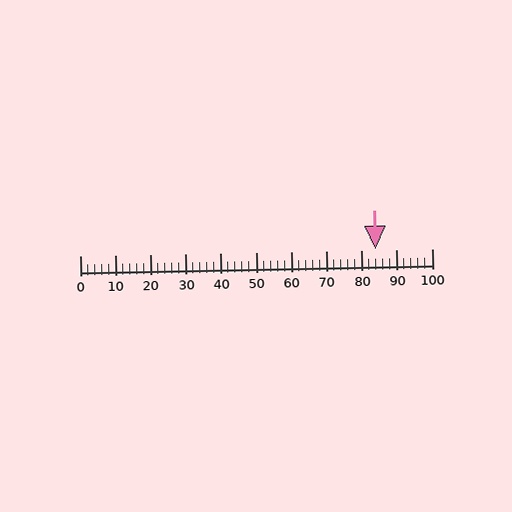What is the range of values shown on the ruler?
The ruler shows values from 0 to 100.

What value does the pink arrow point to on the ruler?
The pink arrow points to approximately 84.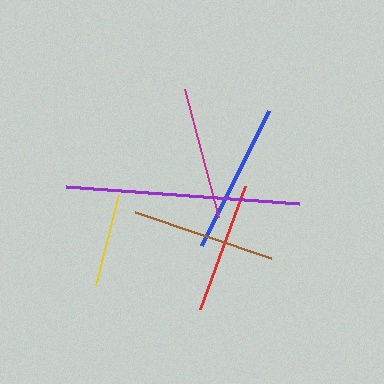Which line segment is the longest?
The purple line is the longest at approximately 234 pixels.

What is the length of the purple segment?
The purple segment is approximately 234 pixels long.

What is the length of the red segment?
The red segment is approximately 131 pixels long.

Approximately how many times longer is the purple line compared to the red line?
The purple line is approximately 1.8 times the length of the red line.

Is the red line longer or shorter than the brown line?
The brown line is longer than the red line.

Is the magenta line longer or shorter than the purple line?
The purple line is longer than the magenta line.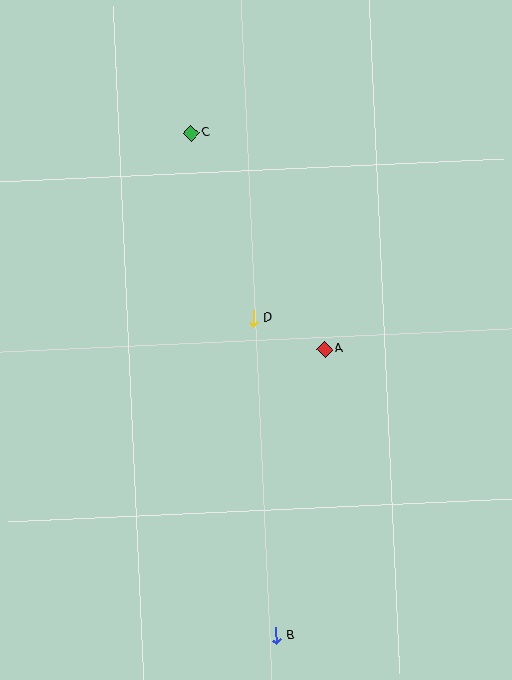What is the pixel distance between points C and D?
The distance between C and D is 196 pixels.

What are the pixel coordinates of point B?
Point B is at (276, 636).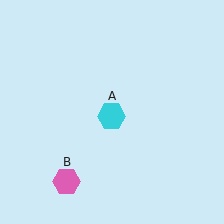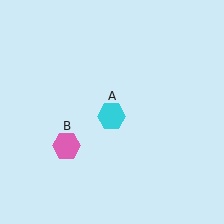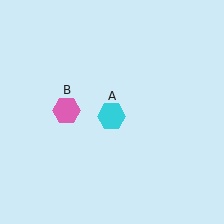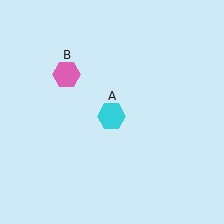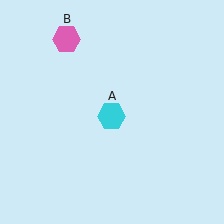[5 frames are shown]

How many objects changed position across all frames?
1 object changed position: pink hexagon (object B).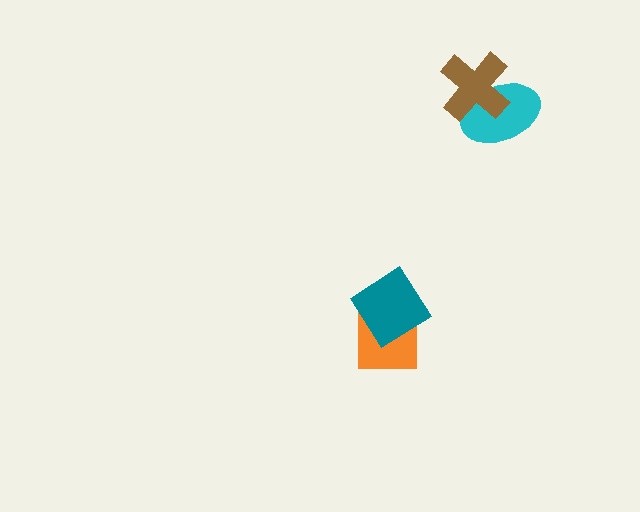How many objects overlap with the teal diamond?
1 object overlaps with the teal diamond.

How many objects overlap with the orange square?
1 object overlaps with the orange square.